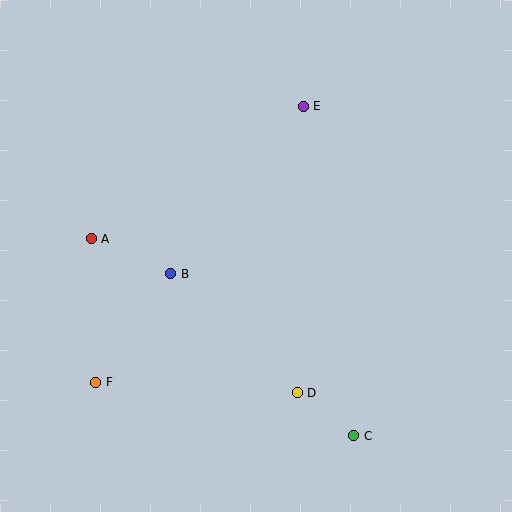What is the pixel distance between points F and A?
The distance between F and A is 144 pixels.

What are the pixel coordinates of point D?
Point D is at (297, 393).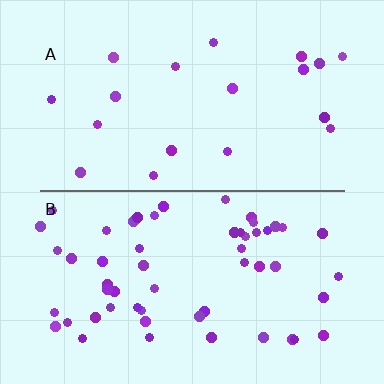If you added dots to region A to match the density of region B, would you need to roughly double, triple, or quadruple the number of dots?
Approximately triple.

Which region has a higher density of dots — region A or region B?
B (the bottom).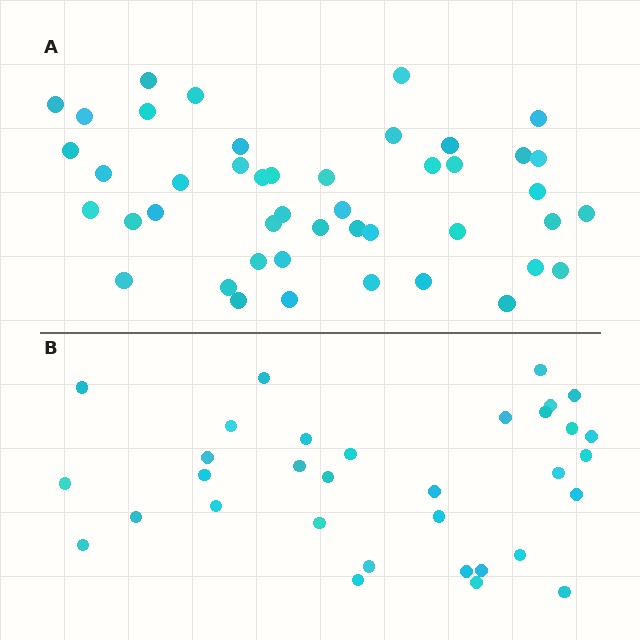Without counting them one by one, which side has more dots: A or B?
Region A (the top region) has more dots.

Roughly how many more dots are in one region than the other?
Region A has roughly 12 or so more dots than region B.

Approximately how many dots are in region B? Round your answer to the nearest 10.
About 30 dots. (The exact count is 33, which rounds to 30.)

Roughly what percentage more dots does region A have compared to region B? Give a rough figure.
About 35% more.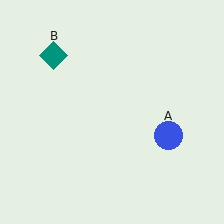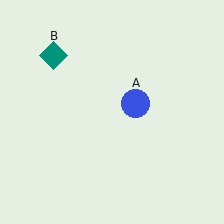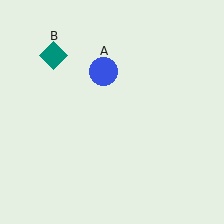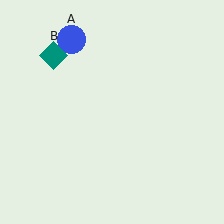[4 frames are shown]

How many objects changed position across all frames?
1 object changed position: blue circle (object A).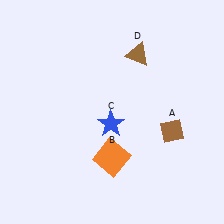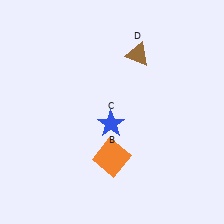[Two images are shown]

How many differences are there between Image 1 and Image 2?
There is 1 difference between the two images.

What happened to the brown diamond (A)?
The brown diamond (A) was removed in Image 2. It was in the bottom-right area of Image 1.